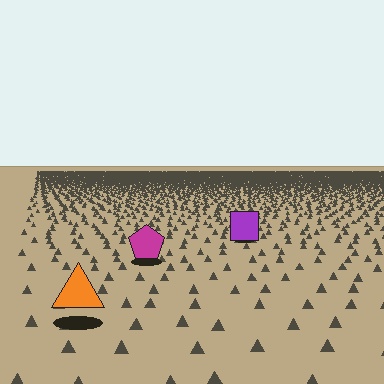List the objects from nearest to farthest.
From nearest to farthest: the orange triangle, the magenta pentagon, the purple square.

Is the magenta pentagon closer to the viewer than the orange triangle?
No. The orange triangle is closer — you can tell from the texture gradient: the ground texture is coarser near it.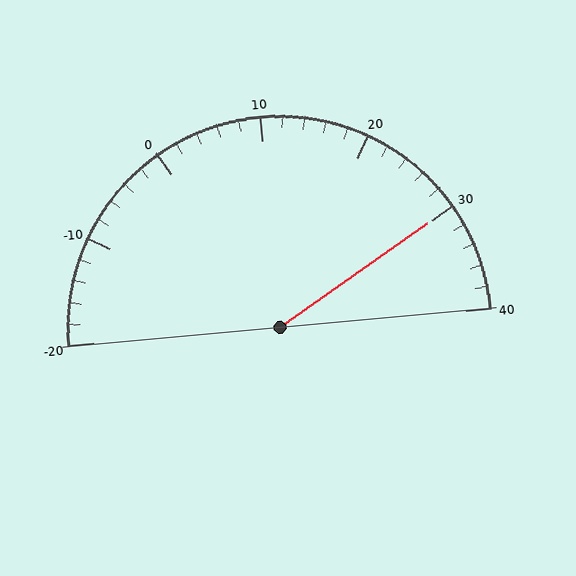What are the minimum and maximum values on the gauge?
The gauge ranges from -20 to 40.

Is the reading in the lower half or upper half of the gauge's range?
The reading is in the upper half of the range (-20 to 40).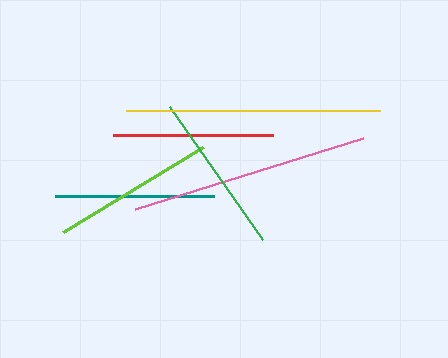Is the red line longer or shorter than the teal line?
The red line is longer than the teal line.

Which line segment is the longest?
The yellow line is the longest at approximately 253 pixels.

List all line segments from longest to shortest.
From longest to shortest: yellow, pink, lime, green, red, teal.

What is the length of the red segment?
The red segment is approximately 159 pixels long.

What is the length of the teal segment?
The teal segment is approximately 159 pixels long.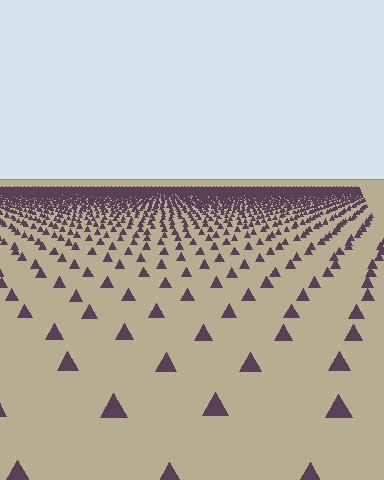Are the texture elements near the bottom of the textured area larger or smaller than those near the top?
Larger. Near the bottom, elements are closer to the viewer and appear at a bigger on-screen size.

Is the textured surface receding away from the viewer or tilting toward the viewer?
The surface is receding away from the viewer. Texture elements get smaller and denser toward the top.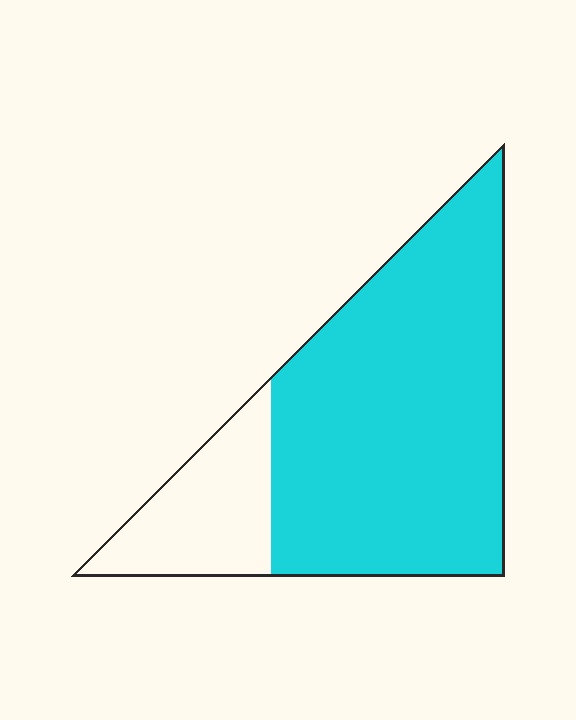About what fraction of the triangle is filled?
About four fifths (4/5).